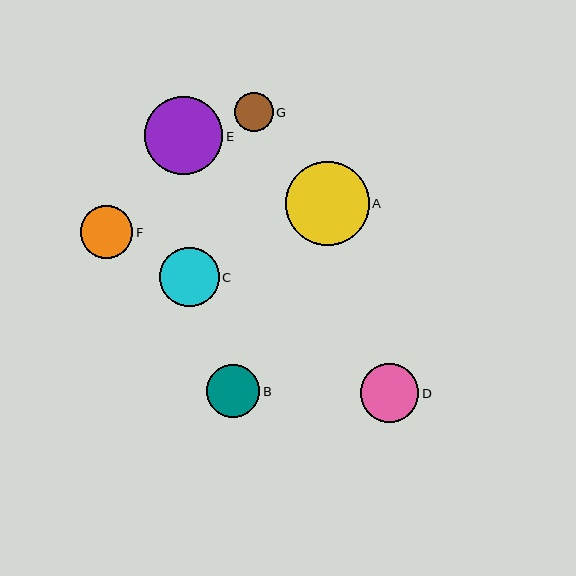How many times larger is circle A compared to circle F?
Circle A is approximately 1.6 times the size of circle F.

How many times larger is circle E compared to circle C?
Circle E is approximately 1.3 times the size of circle C.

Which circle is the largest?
Circle A is the largest with a size of approximately 83 pixels.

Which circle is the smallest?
Circle G is the smallest with a size of approximately 38 pixels.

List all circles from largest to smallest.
From largest to smallest: A, E, C, D, B, F, G.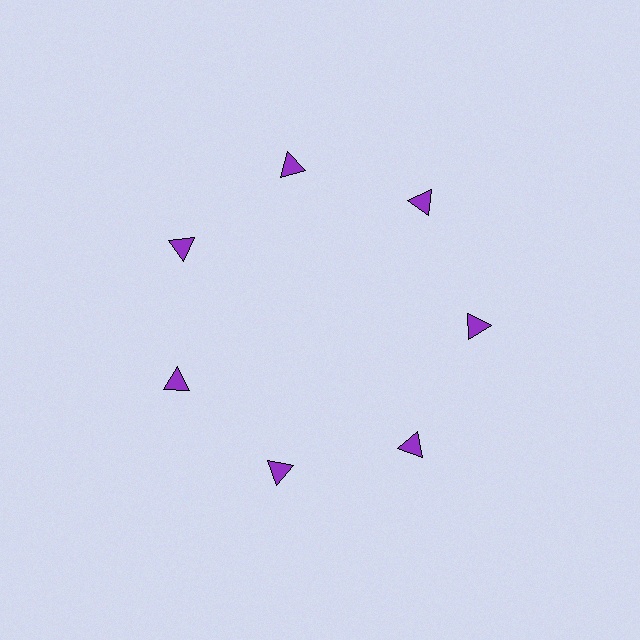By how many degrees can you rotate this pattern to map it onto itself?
The pattern maps onto itself every 51 degrees of rotation.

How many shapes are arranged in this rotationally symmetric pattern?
There are 7 shapes, arranged in 7 groups of 1.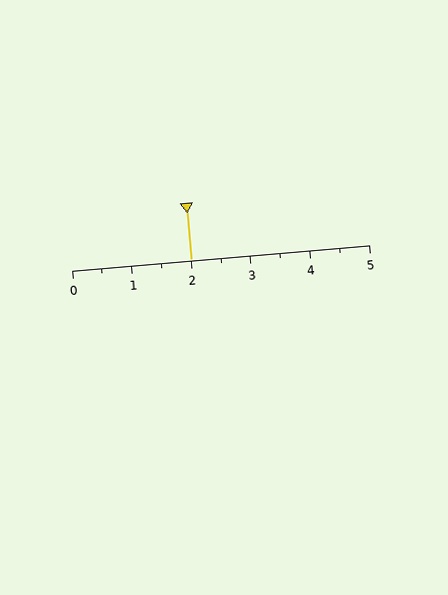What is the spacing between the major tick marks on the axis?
The major ticks are spaced 1 apart.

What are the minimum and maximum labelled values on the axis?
The axis runs from 0 to 5.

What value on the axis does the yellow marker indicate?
The marker indicates approximately 2.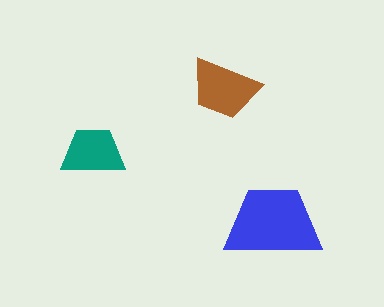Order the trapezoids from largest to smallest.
the blue one, the brown one, the teal one.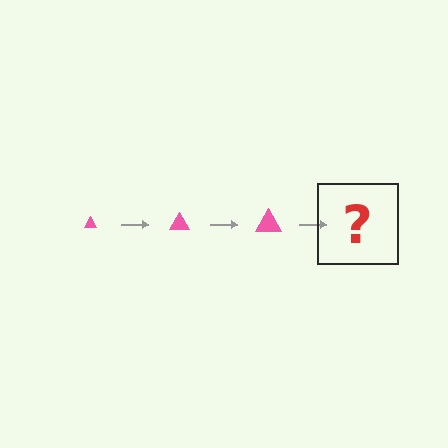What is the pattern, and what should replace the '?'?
The pattern is that the triangle gets progressively larger each step. The '?' should be a pink triangle, larger than the previous one.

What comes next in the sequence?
The next element should be a pink triangle, larger than the previous one.